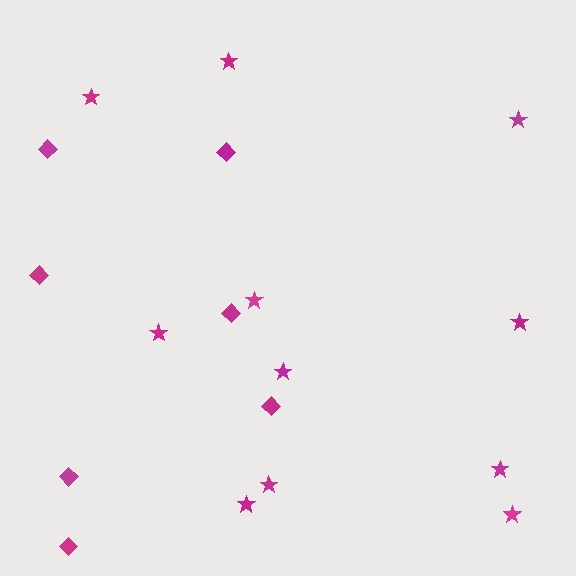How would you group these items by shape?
There are 2 groups: one group of stars (11) and one group of diamonds (7).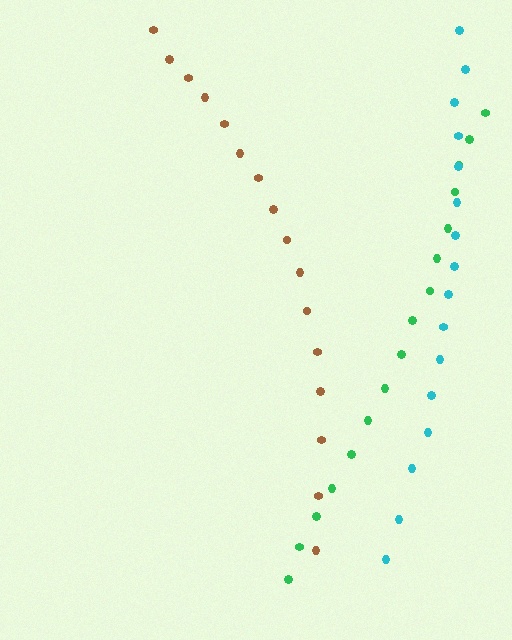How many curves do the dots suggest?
There are 3 distinct paths.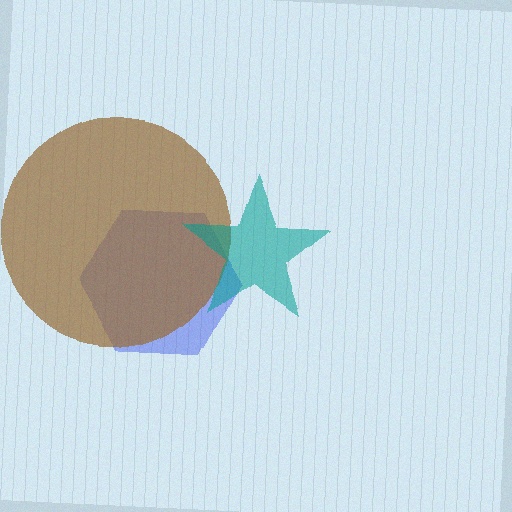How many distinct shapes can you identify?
There are 3 distinct shapes: a blue hexagon, a brown circle, a teal star.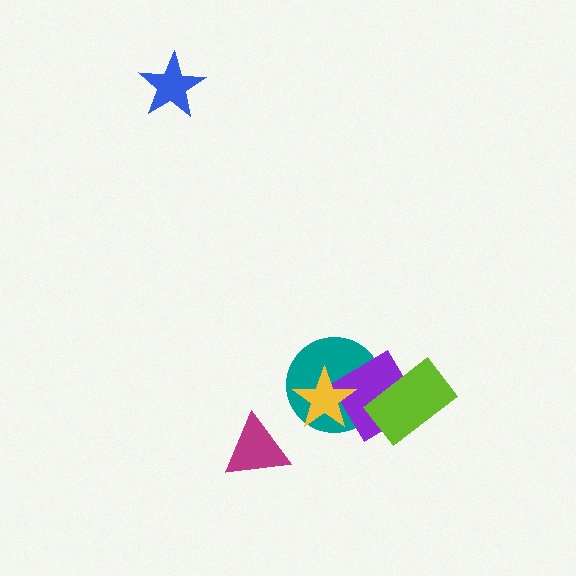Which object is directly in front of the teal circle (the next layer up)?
The purple diamond is directly in front of the teal circle.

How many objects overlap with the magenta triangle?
0 objects overlap with the magenta triangle.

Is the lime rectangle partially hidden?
No, no other shape covers it.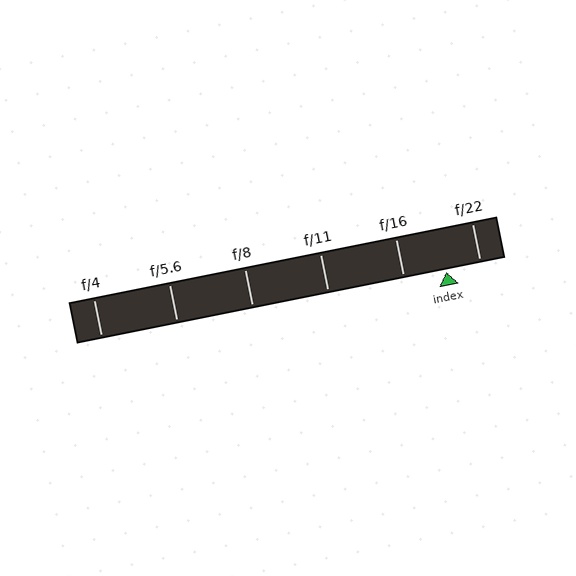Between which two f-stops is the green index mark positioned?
The index mark is between f/16 and f/22.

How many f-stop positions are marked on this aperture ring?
There are 6 f-stop positions marked.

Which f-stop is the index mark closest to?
The index mark is closest to f/22.